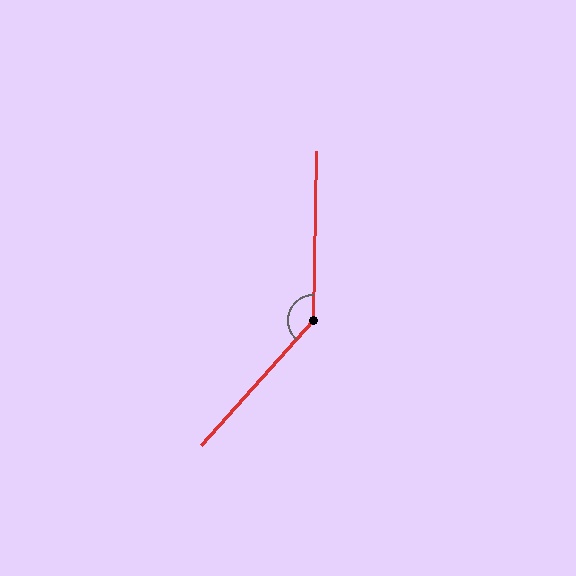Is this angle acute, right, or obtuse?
It is obtuse.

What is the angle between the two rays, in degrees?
Approximately 139 degrees.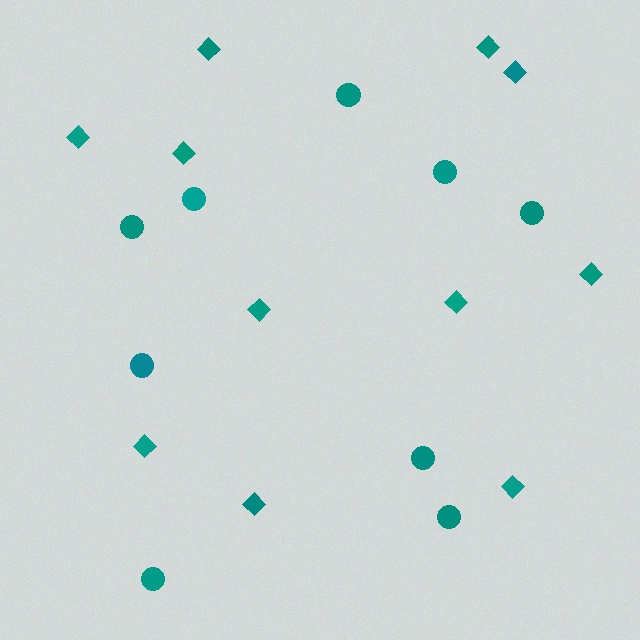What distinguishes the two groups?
There are 2 groups: one group of diamonds (11) and one group of circles (9).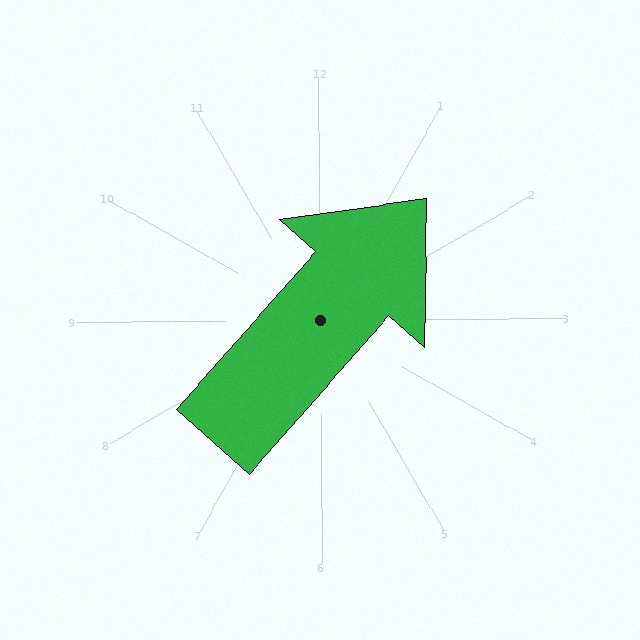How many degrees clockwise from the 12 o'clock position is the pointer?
Approximately 42 degrees.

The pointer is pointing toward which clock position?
Roughly 1 o'clock.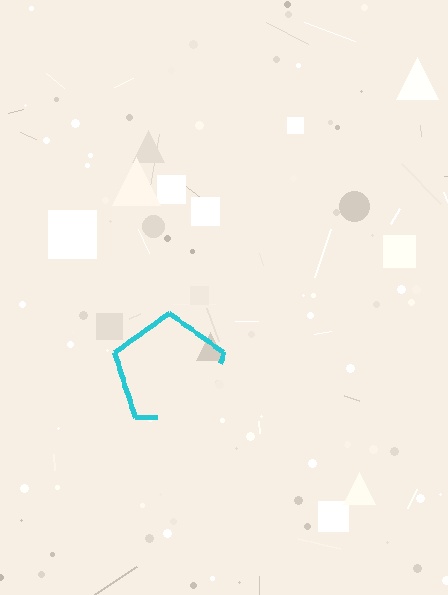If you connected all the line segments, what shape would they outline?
They would outline a pentagon.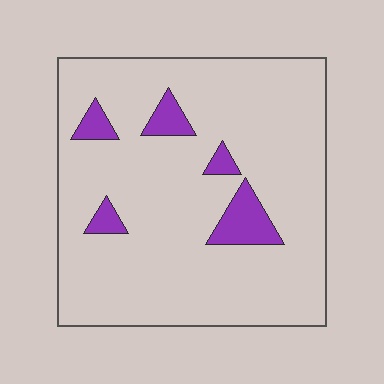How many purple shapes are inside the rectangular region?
5.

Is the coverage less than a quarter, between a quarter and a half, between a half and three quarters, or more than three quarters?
Less than a quarter.